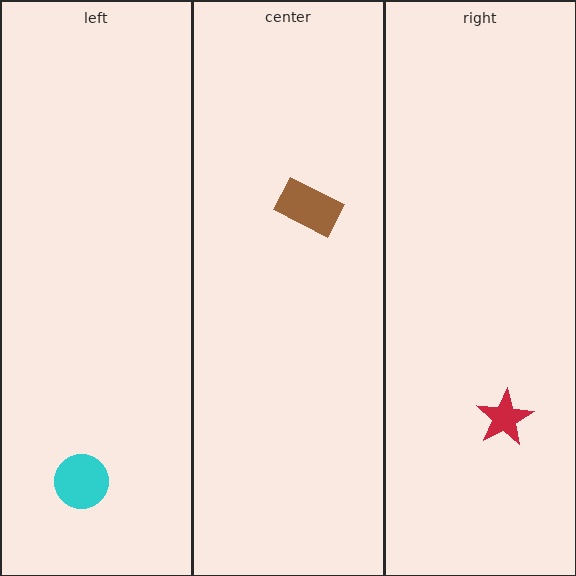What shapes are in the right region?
The red star.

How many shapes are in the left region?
1.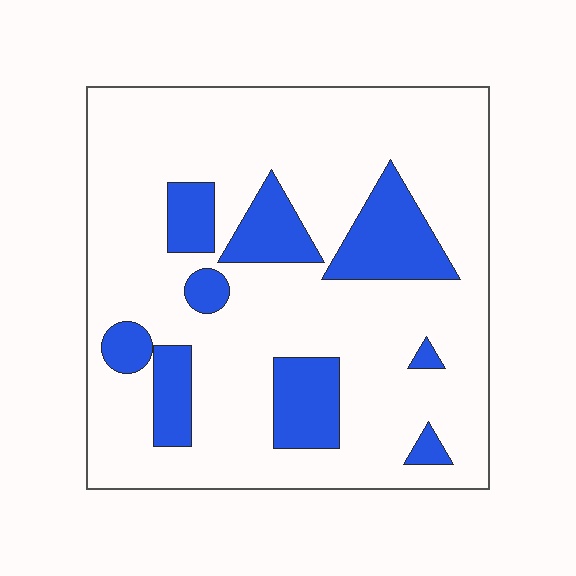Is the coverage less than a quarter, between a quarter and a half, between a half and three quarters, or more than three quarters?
Less than a quarter.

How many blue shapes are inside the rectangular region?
9.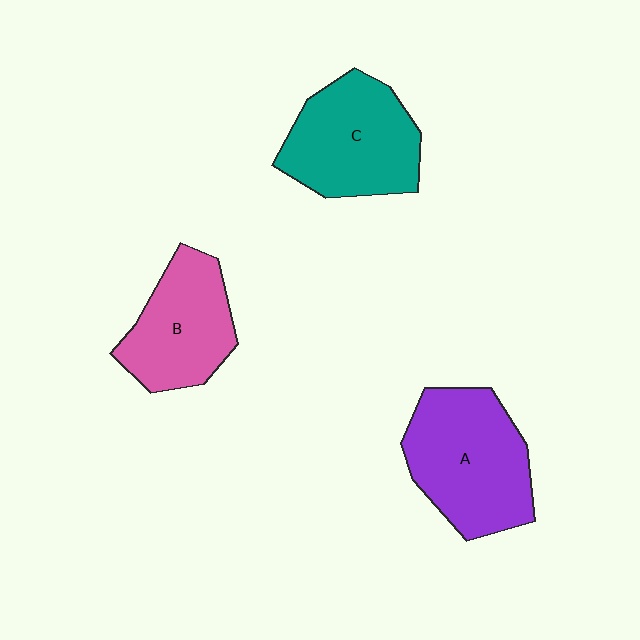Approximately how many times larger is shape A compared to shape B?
Approximately 1.3 times.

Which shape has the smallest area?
Shape B (pink).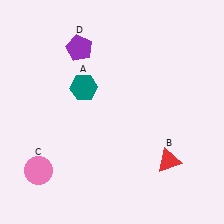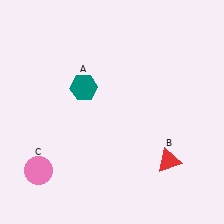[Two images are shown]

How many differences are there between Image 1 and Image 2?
There is 1 difference between the two images.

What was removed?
The purple pentagon (D) was removed in Image 2.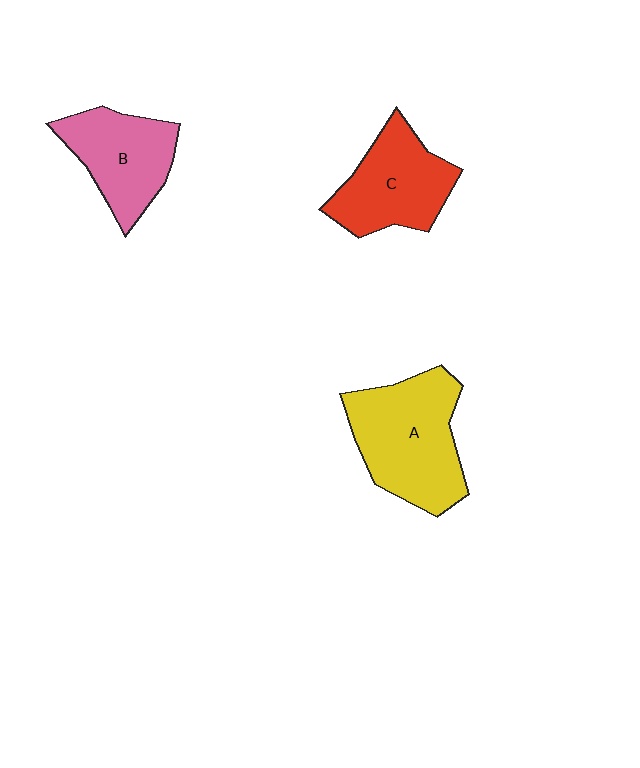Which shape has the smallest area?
Shape B (pink).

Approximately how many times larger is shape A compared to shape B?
Approximately 1.4 times.